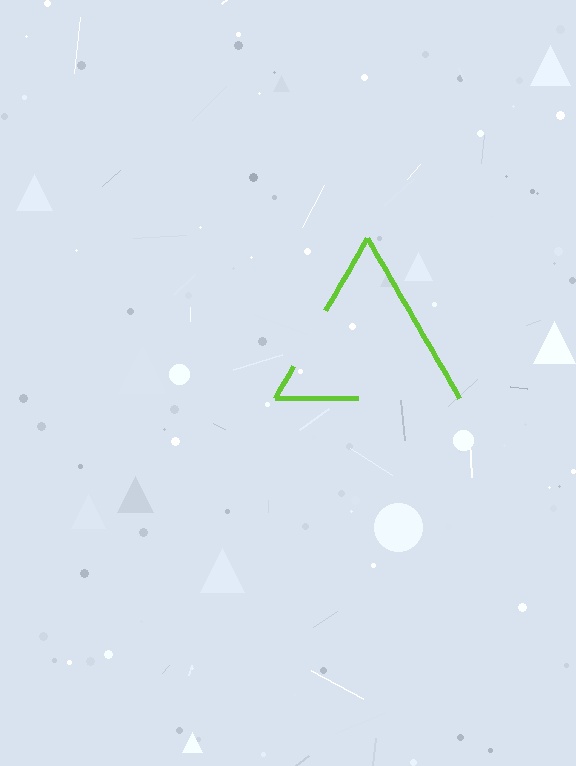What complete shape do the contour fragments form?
The contour fragments form a triangle.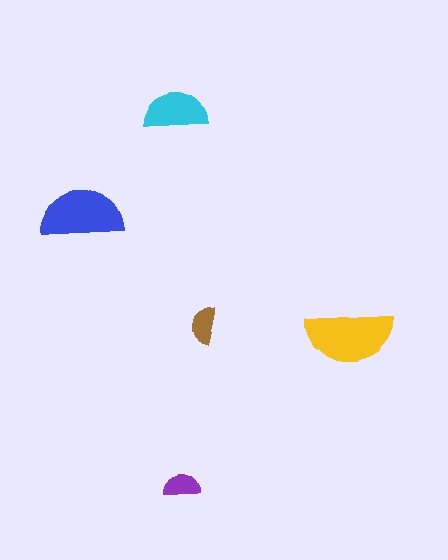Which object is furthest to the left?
The blue semicircle is leftmost.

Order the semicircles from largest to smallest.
the yellow one, the blue one, the cyan one, the brown one, the purple one.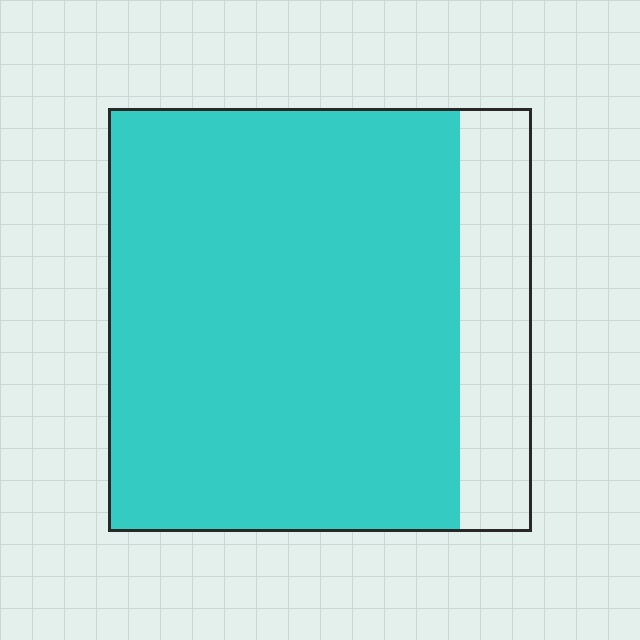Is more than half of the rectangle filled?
Yes.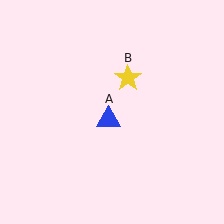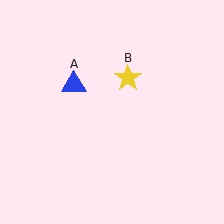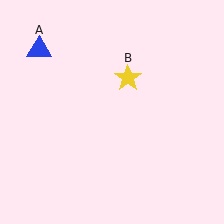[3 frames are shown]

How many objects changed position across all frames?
1 object changed position: blue triangle (object A).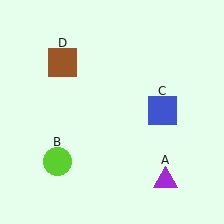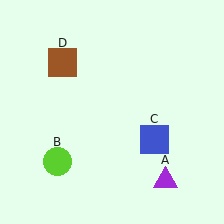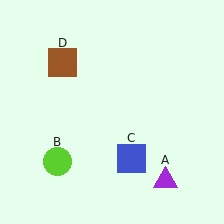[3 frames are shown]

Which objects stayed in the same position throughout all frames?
Purple triangle (object A) and lime circle (object B) and brown square (object D) remained stationary.